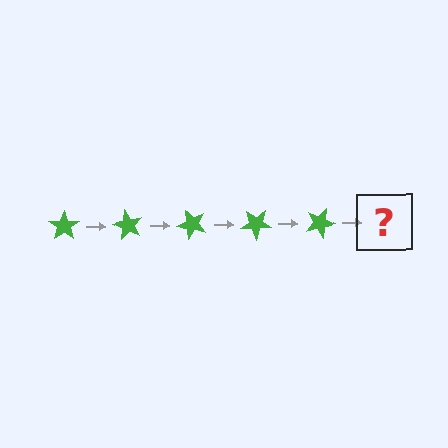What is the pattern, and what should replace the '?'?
The pattern is that the star rotates 60 degrees each step. The '?' should be a green star rotated 300 degrees.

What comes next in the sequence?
The next element should be a green star rotated 300 degrees.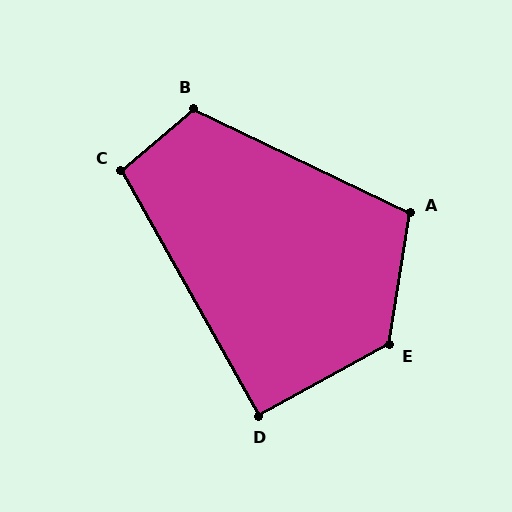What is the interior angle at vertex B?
Approximately 114 degrees (obtuse).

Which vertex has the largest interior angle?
E, at approximately 128 degrees.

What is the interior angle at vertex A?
Approximately 107 degrees (obtuse).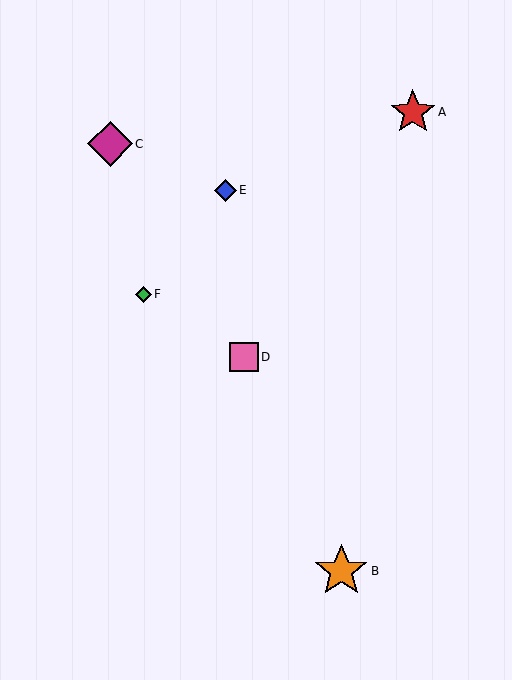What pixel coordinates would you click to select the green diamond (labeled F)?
Click at (143, 294) to select the green diamond F.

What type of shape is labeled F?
Shape F is a green diamond.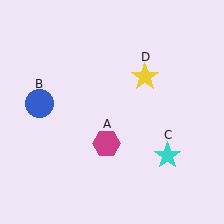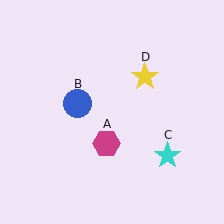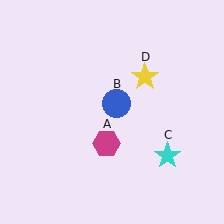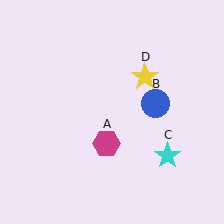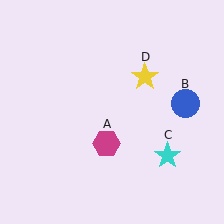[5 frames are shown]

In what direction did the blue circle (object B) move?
The blue circle (object B) moved right.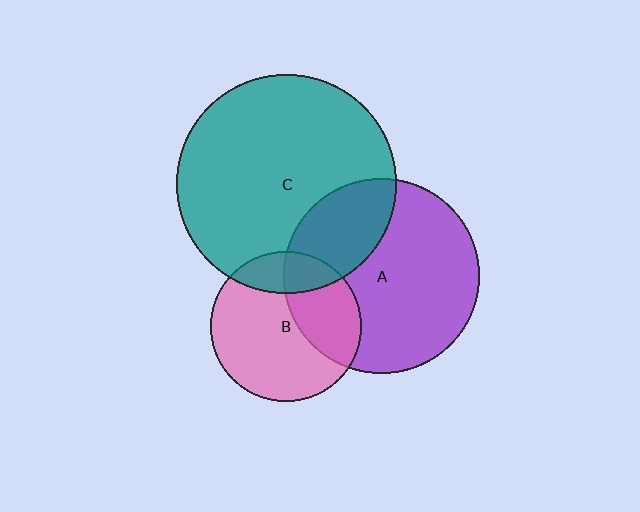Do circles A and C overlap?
Yes.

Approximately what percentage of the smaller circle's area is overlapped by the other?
Approximately 30%.